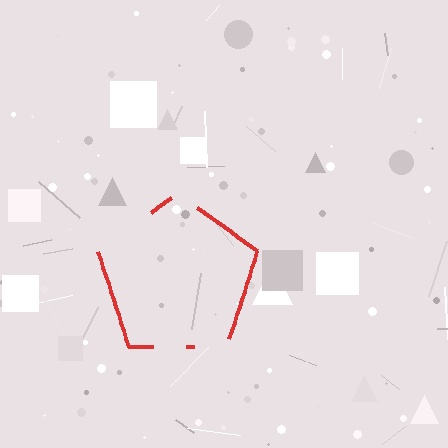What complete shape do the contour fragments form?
The contour fragments form a pentagon.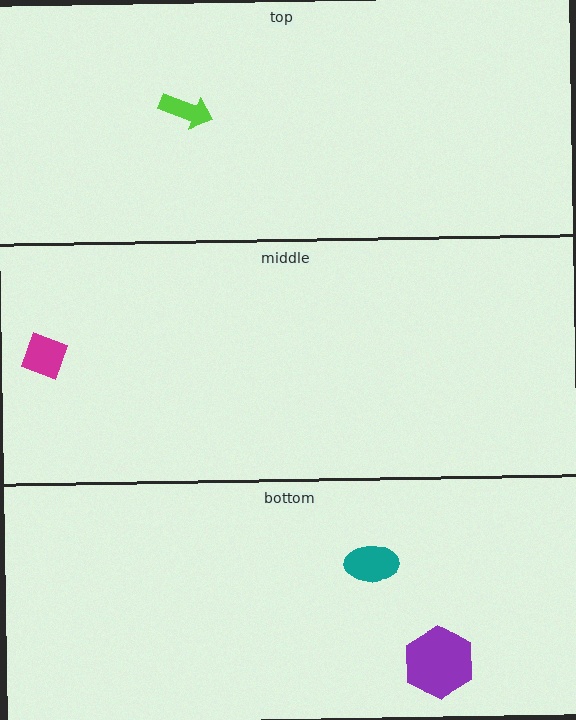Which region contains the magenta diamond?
The middle region.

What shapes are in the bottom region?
The purple hexagon, the teal ellipse.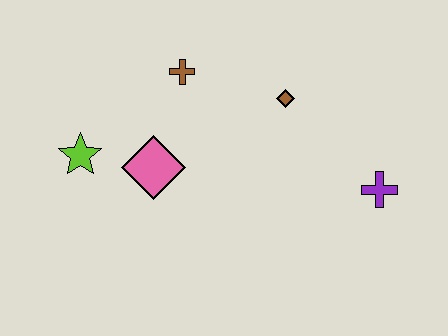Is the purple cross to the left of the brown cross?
No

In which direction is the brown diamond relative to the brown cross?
The brown diamond is to the right of the brown cross.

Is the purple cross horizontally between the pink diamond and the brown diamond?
No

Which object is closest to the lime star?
The pink diamond is closest to the lime star.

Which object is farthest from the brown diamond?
The lime star is farthest from the brown diamond.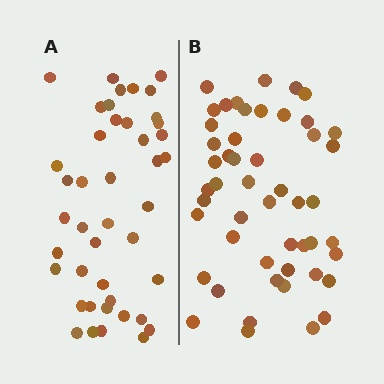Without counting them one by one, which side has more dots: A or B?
Region B (the right region) has more dots.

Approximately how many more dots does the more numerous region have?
Region B has roughly 8 or so more dots than region A.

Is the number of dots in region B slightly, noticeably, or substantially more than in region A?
Region B has only slightly more — the two regions are fairly close. The ratio is roughly 1.2 to 1.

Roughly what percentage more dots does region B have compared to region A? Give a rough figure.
About 15% more.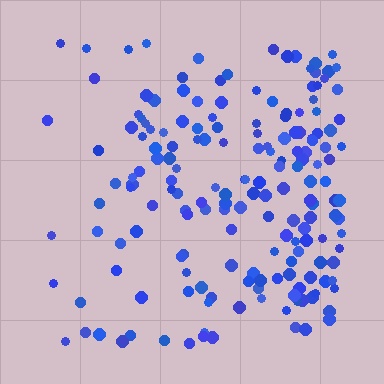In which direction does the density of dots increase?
From left to right, with the right side densest.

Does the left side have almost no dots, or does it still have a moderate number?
Still a moderate number, just noticeably fewer than the right.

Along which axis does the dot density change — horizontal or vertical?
Horizontal.